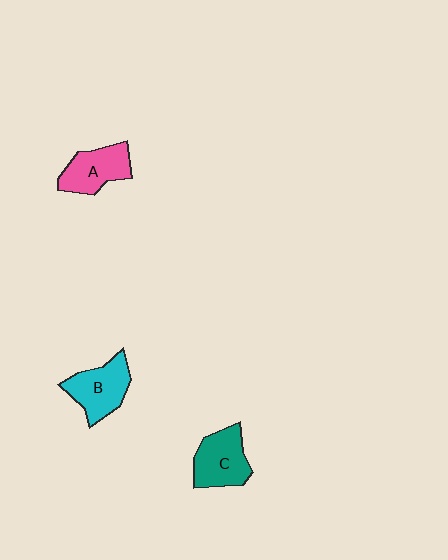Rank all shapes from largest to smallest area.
From largest to smallest: B (cyan), C (teal), A (pink).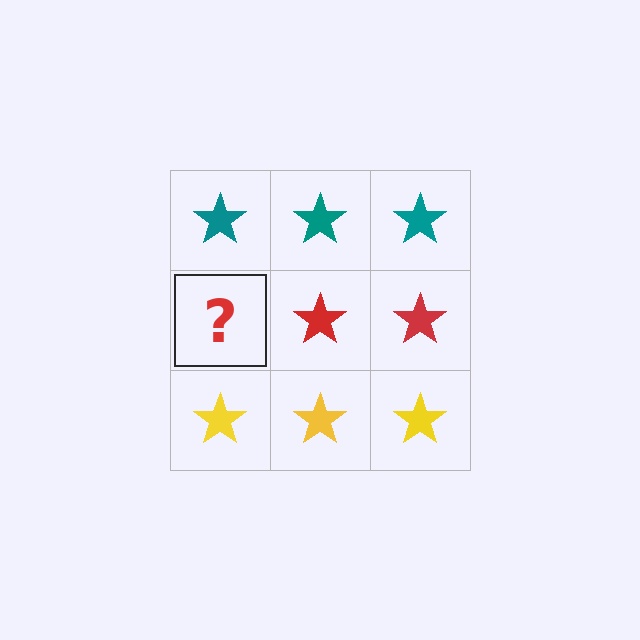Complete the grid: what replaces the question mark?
The question mark should be replaced with a red star.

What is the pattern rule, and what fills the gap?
The rule is that each row has a consistent color. The gap should be filled with a red star.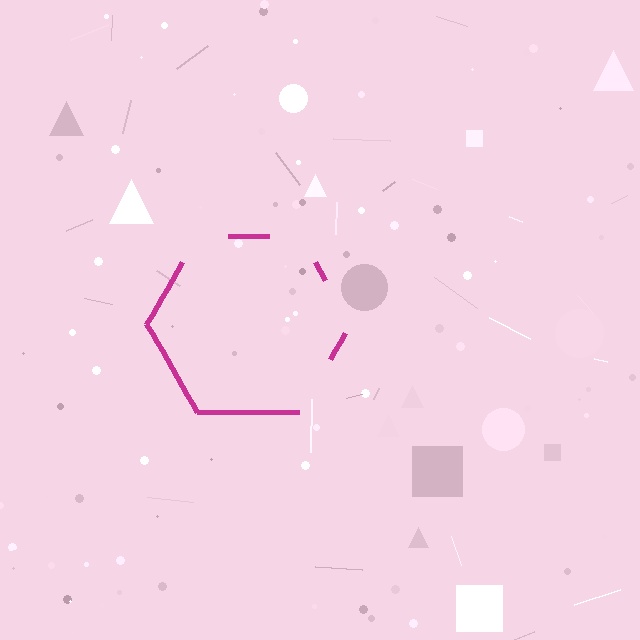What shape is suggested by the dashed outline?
The dashed outline suggests a hexagon.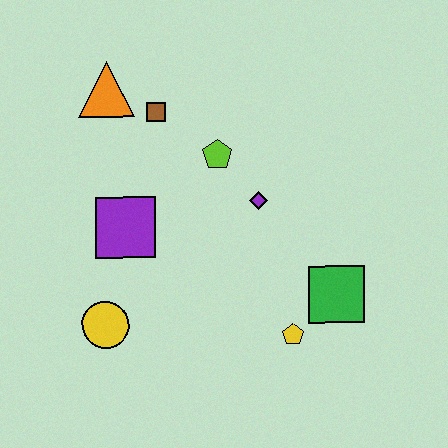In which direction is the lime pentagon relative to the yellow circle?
The lime pentagon is above the yellow circle.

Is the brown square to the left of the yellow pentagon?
Yes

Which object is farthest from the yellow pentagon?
The orange triangle is farthest from the yellow pentagon.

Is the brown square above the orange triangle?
No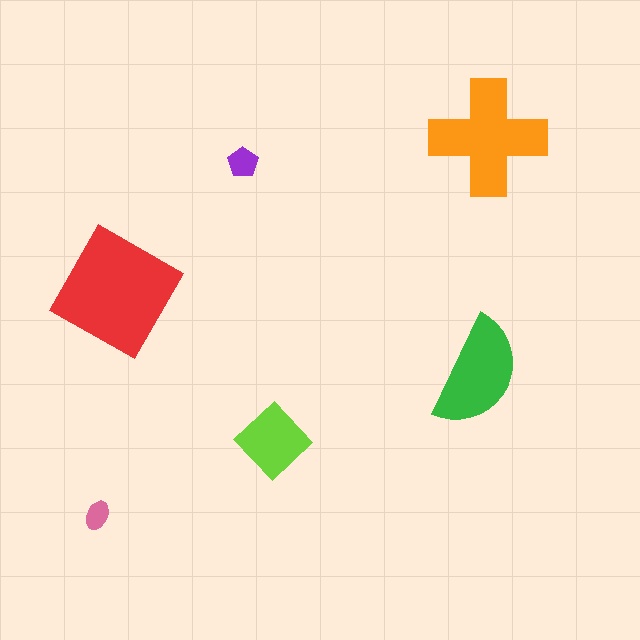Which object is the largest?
The red square.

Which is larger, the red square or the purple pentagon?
The red square.